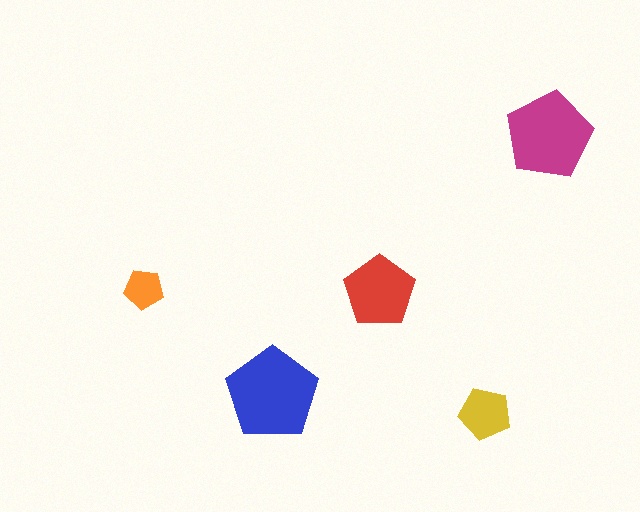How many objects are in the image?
There are 5 objects in the image.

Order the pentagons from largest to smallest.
the blue one, the magenta one, the red one, the yellow one, the orange one.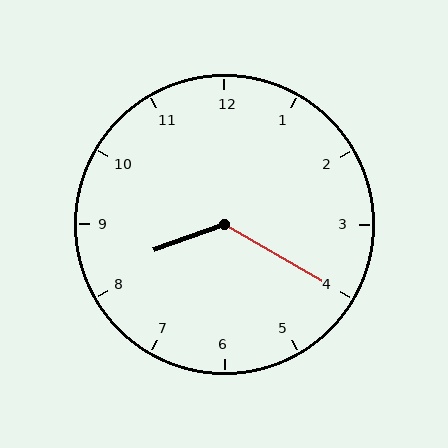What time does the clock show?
8:20.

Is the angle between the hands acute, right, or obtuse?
It is obtuse.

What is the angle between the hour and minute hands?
Approximately 130 degrees.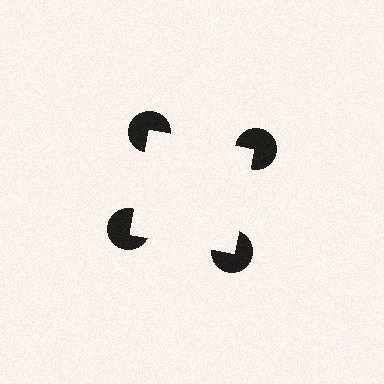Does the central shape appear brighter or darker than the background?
It typically appears slightly brighter than the background, even though no actual brightness change is drawn.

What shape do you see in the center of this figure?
An illusory square — its edges are inferred from the aligned wedge cuts in the pac-man discs, not physically drawn.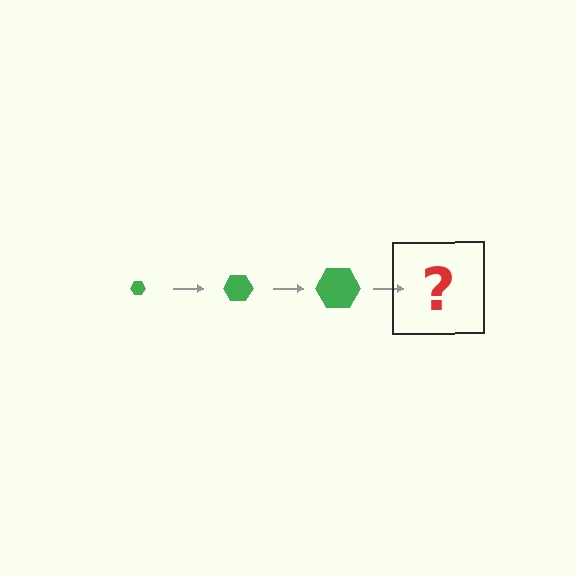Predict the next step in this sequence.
The next step is a green hexagon, larger than the previous one.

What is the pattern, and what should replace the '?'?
The pattern is that the hexagon gets progressively larger each step. The '?' should be a green hexagon, larger than the previous one.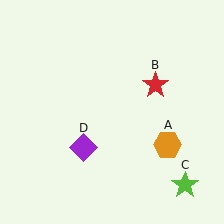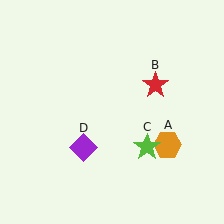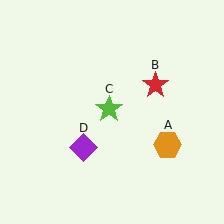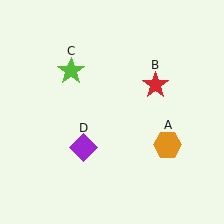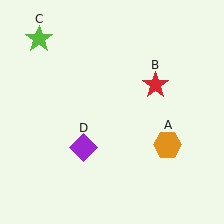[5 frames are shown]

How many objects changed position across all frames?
1 object changed position: lime star (object C).